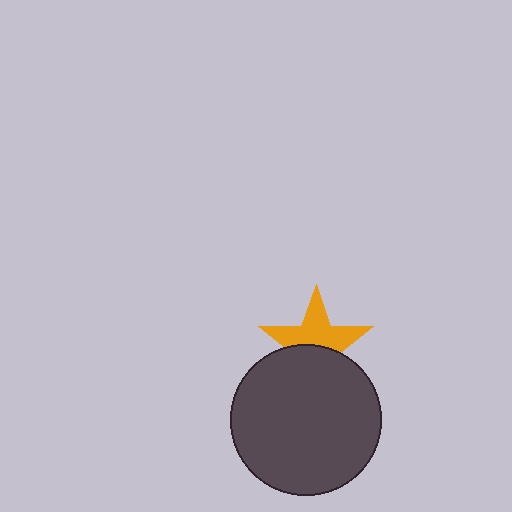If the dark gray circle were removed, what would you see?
You would see the complete orange star.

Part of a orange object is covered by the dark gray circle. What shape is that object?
It is a star.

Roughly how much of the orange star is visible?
About half of it is visible (roughly 55%).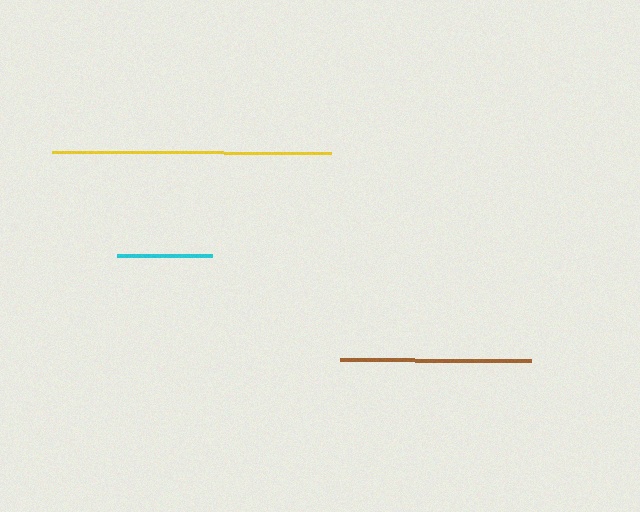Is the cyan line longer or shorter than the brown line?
The brown line is longer than the cyan line.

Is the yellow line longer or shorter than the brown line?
The yellow line is longer than the brown line.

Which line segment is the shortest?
The cyan line is the shortest at approximately 95 pixels.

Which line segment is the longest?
The yellow line is the longest at approximately 279 pixels.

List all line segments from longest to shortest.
From longest to shortest: yellow, brown, cyan.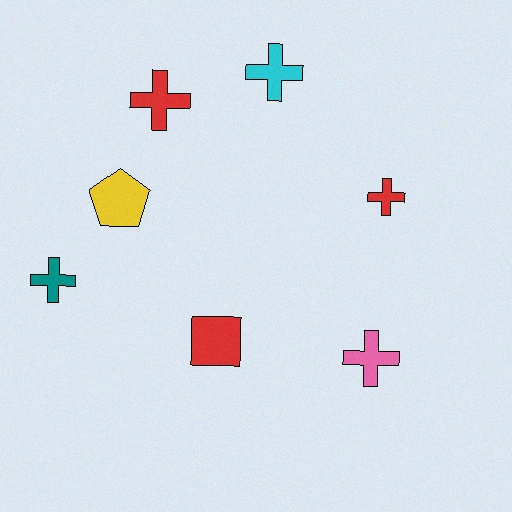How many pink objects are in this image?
There is 1 pink object.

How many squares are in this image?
There is 1 square.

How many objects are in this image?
There are 7 objects.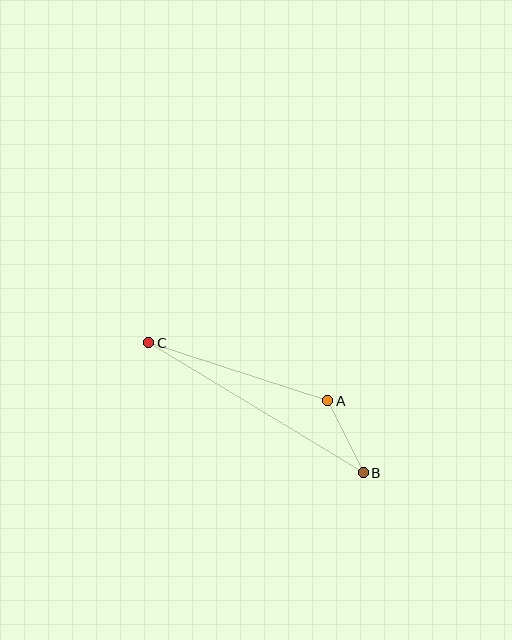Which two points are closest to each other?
Points A and B are closest to each other.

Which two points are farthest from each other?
Points B and C are farthest from each other.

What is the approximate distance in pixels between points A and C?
The distance between A and C is approximately 188 pixels.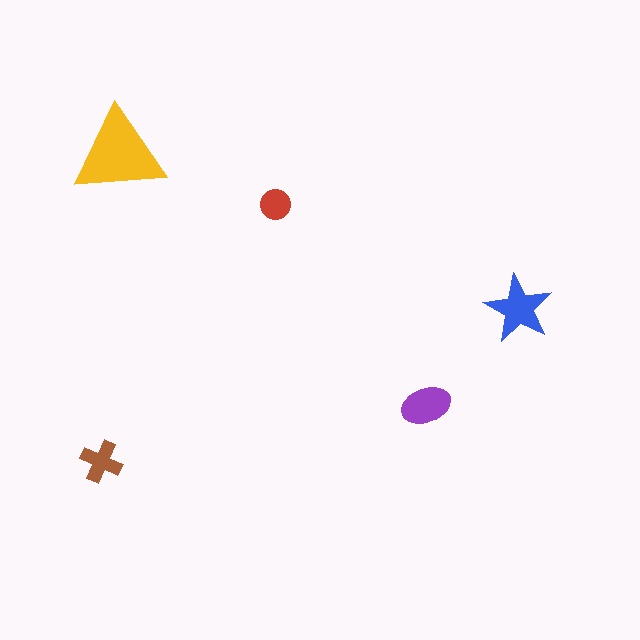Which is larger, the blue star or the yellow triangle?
The yellow triangle.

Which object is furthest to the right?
The blue star is rightmost.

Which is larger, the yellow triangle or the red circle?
The yellow triangle.